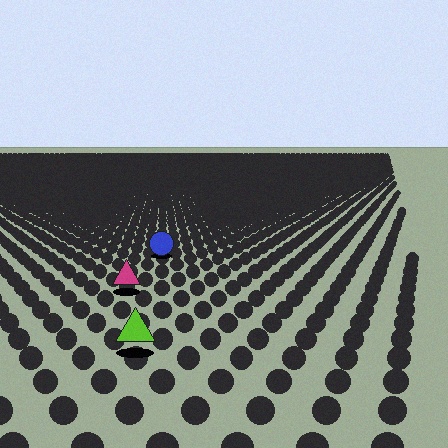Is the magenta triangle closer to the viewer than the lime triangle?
No. The lime triangle is closer — you can tell from the texture gradient: the ground texture is coarser near it.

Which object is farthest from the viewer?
The blue circle is farthest from the viewer. It appears smaller and the ground texture around it is denser.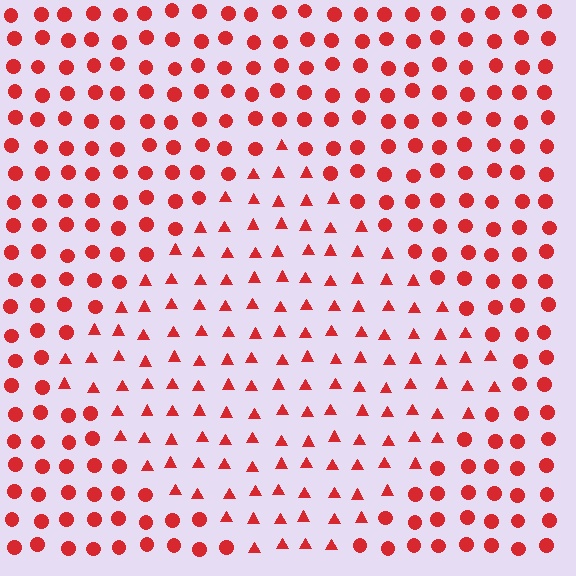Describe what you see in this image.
The image is filled with small red elements arranged in a uniform grid. A diamond-shaped region contains triangles, while the surrounding area contains circles. The boundary is defined purely by the change in element shape.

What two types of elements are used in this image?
The image uses triangles inside the diamond region and circles outside it.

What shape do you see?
I see a diamond.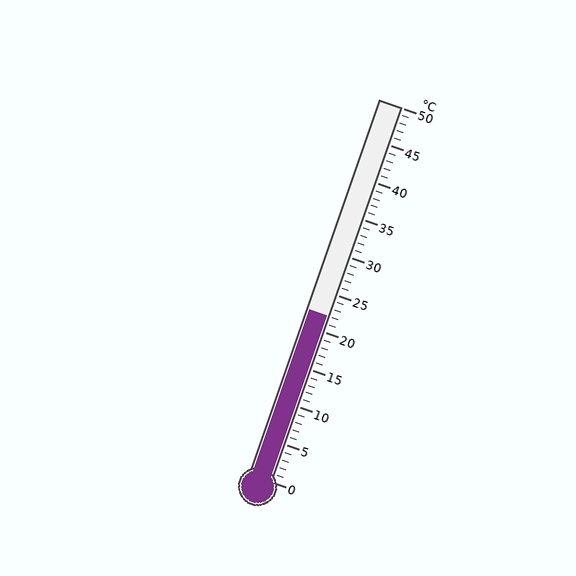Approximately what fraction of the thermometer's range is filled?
The thermometer is filled to approximately 45% of its range.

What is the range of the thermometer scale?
The thermometer scale ranges from 0°C to 50°C.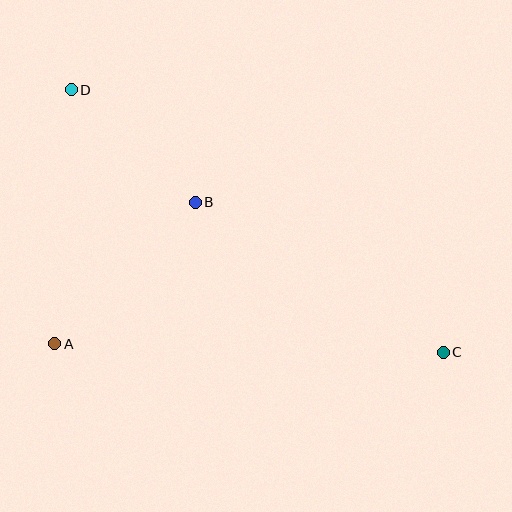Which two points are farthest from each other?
Points C and D are farthest from each other.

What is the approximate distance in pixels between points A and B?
The distance between A and B is approximately 199 pixels.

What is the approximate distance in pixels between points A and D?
The distance between A and D is approximately 255 pixels.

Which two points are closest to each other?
Points B and D are closest to each other.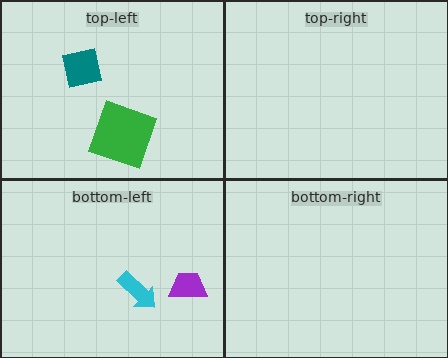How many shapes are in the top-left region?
2.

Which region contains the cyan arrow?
The bottom-left region.